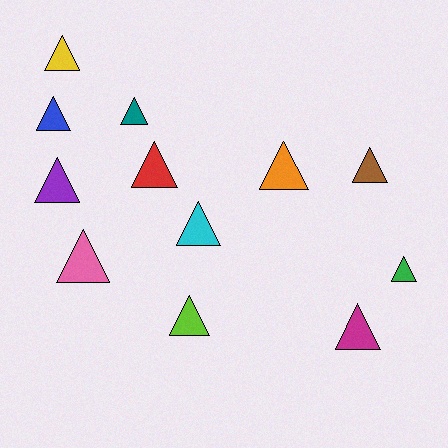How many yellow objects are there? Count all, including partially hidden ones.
There is 1 yellow object.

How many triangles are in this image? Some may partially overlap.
There are 12 triangles.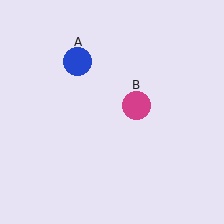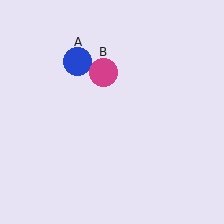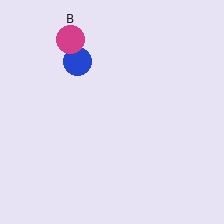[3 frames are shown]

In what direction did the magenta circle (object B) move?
The magenta circle (object B) moved up and to the left.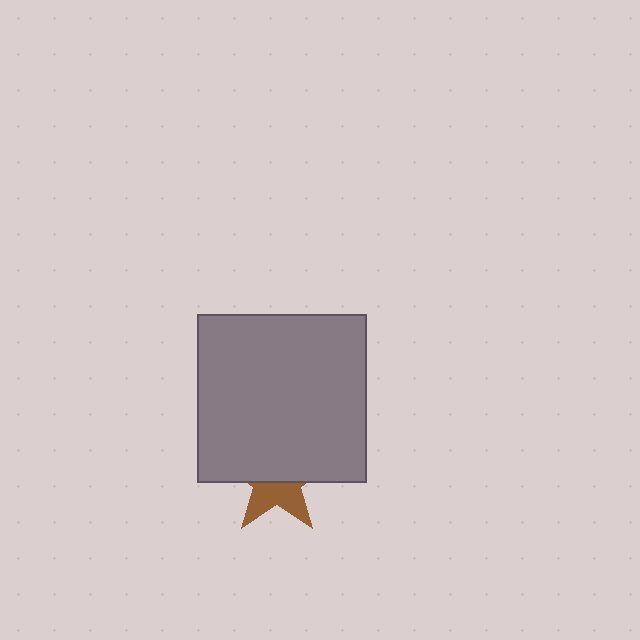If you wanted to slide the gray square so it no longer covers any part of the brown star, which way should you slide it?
Slide it up — that is the most direct way to separate the two shapes.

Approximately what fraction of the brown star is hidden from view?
Roughly 60% of the brown star is hidden behind the gray square.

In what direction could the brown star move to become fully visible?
The brown star could move down. That would shift it out from behind the gray square entirely.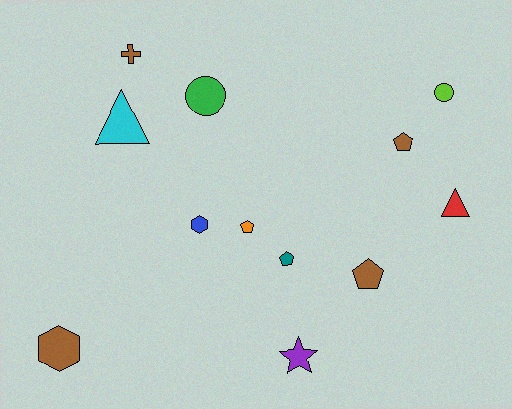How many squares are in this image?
There are no squares.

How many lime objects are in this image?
There is 1 lime object.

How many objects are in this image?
There are 12 objects.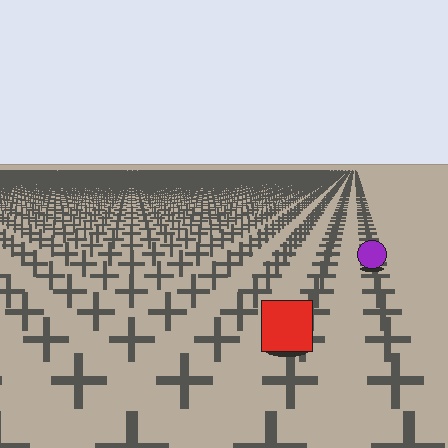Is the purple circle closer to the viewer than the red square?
No. The red square is closer — you can tell from the texture gradient: the ground texture is coarser near it.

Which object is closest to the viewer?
The red square is closest. The texture marks near it are larger and more spread out.